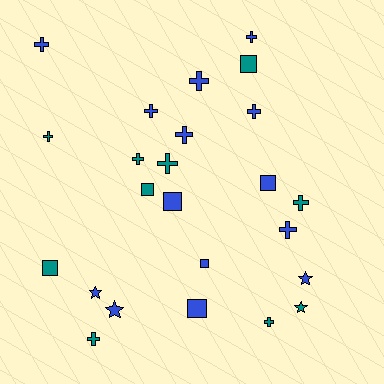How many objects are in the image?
There are 24 objects.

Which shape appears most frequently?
Cross, with 13 objects.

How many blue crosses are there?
There are 7 blue crosses.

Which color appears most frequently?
Blue, with 14 objects.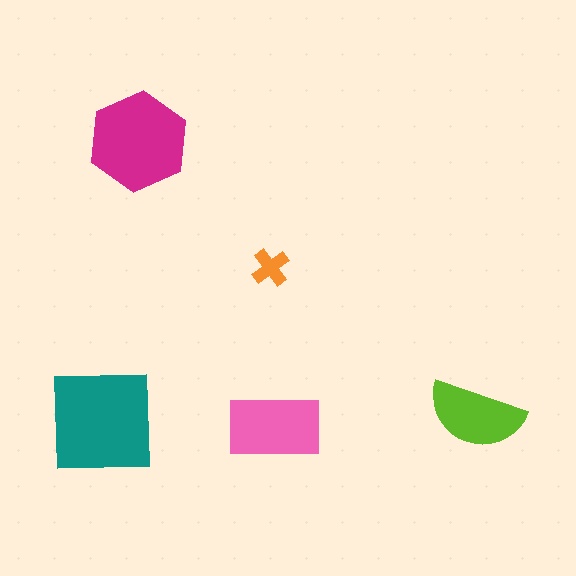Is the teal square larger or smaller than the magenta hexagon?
Larger.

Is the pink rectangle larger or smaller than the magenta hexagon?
Smaller.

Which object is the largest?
The teal square.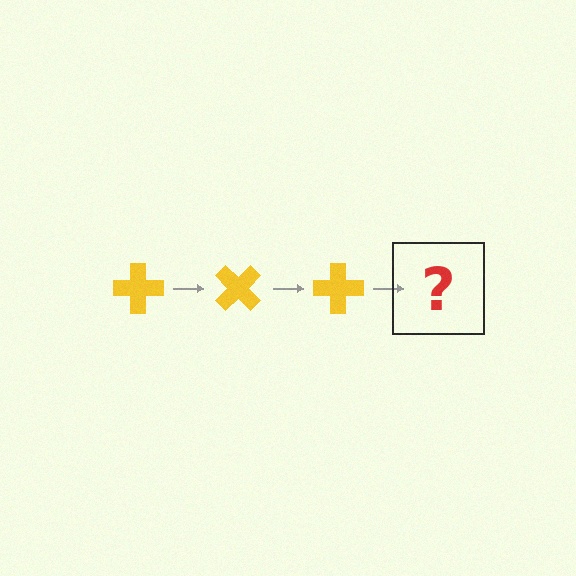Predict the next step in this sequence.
The next step is a yellow cross rotated 135 degrees.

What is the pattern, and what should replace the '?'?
The pattern is that the cross rotates 45 degrees each step. The '?' should be a yellow cross rotated 135 degrees.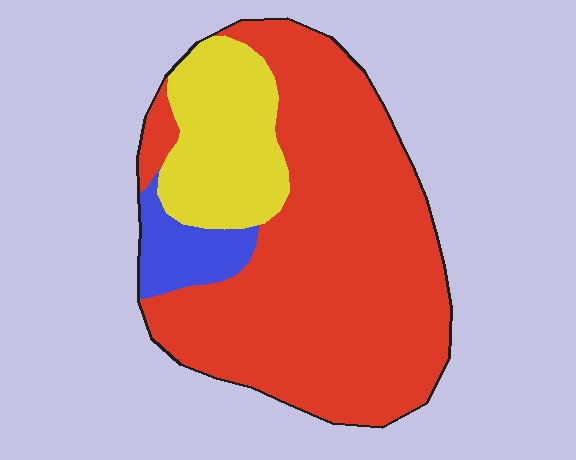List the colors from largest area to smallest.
From largest to smallest: red, yellow, blue.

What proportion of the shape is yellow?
Yellow takes up between a sixth and a third of the shape.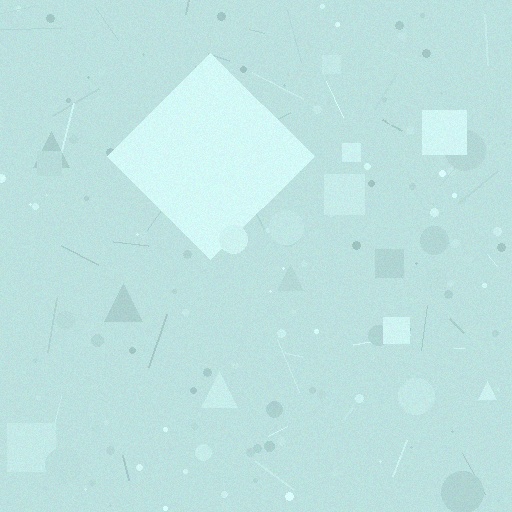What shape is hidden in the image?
A diamond is hidden in the image.